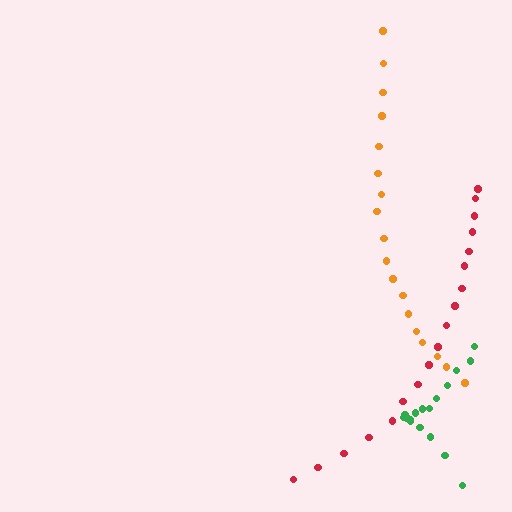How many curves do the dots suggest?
There are 3 distinct paths.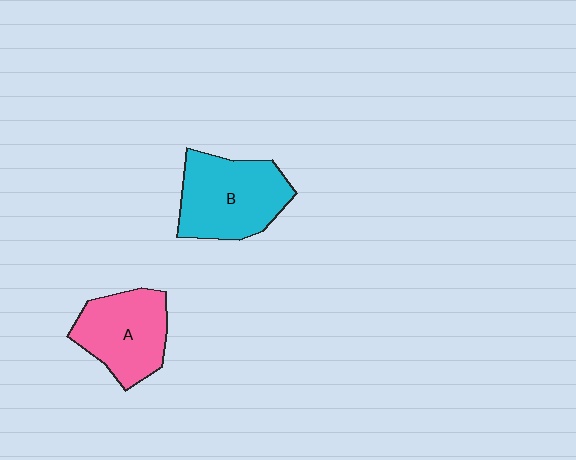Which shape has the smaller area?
Shape A (pink).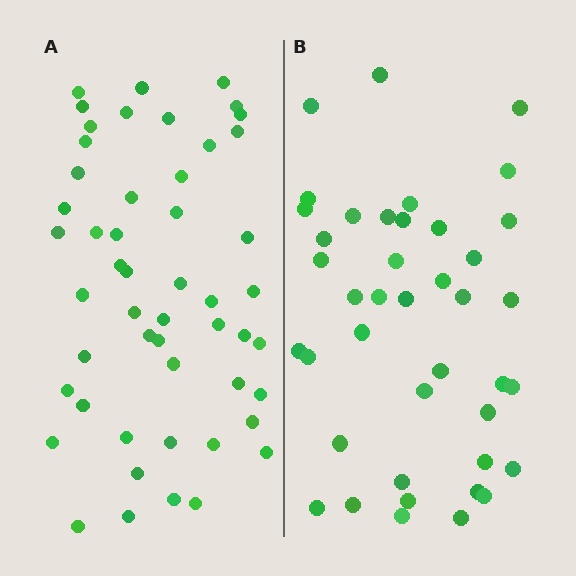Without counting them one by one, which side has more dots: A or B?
Region A (the left region) has more dots.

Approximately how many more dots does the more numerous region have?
Region A has roughly 10 or so more dots than region B.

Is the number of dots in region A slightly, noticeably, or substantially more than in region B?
Region A has only slightly more — the two regions are fairly close. The ratio is roughly 1.2 to 1.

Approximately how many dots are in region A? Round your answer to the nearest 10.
About 50 dots. (The exact count is 51, which rounds to 50.)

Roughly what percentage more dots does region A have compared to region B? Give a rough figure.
About 25% more.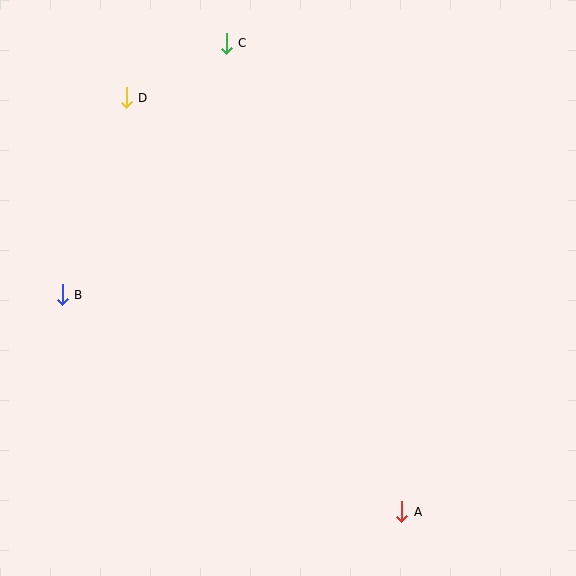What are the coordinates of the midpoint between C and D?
The midpoint between C and D is at (176, 71).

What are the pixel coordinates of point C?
Point C is at (226, 43).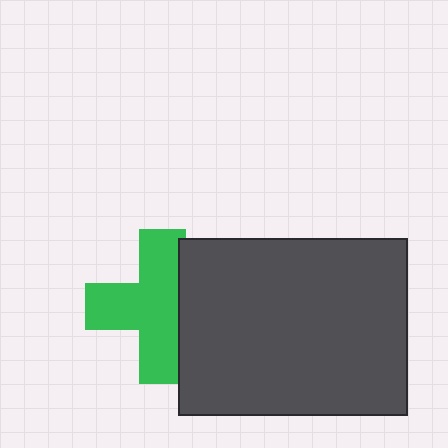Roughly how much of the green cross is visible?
Most of it is visible (roughly 70%).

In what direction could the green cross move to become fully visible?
The green cross could move left. That would shift it out from behind the dark gray rectangle entirely.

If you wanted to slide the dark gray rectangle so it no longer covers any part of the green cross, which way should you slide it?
Slide it right — that is the most direct way to separate the two shapes.